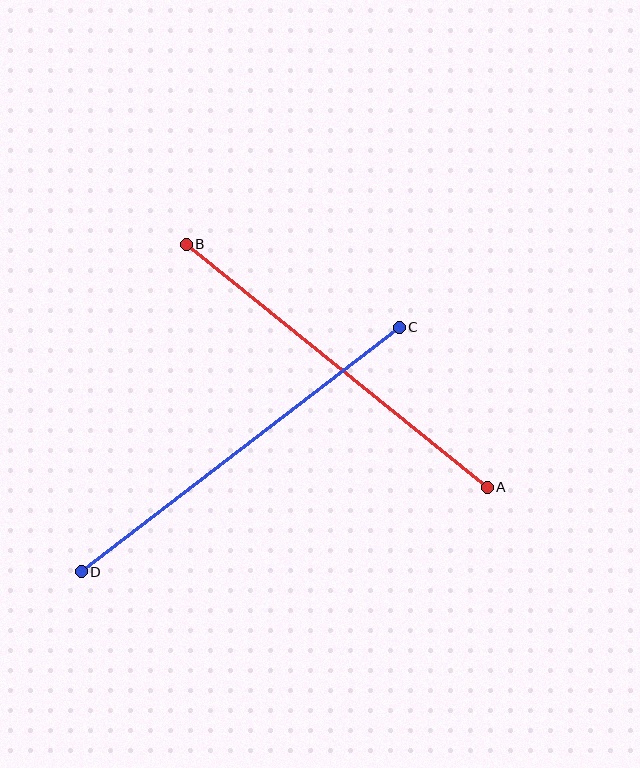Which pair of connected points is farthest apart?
Points C and D are farthest apart.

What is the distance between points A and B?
The distance is approximately 387 pixels.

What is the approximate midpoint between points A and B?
The midpoint is at approximately (337, 366) pixels.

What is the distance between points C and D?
The distance is approximately 401 pixels.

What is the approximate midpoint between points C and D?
The midpoint is at approximately (240, 450) pixels.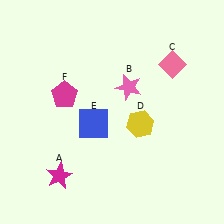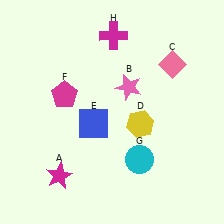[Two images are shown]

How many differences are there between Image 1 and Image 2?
There are 2 differences between the two images.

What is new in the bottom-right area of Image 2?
A cyan circle (G) was added in the bottom-right area of Image 2.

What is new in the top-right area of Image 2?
A magenta cross (H) was added in the top-right area of Image 2.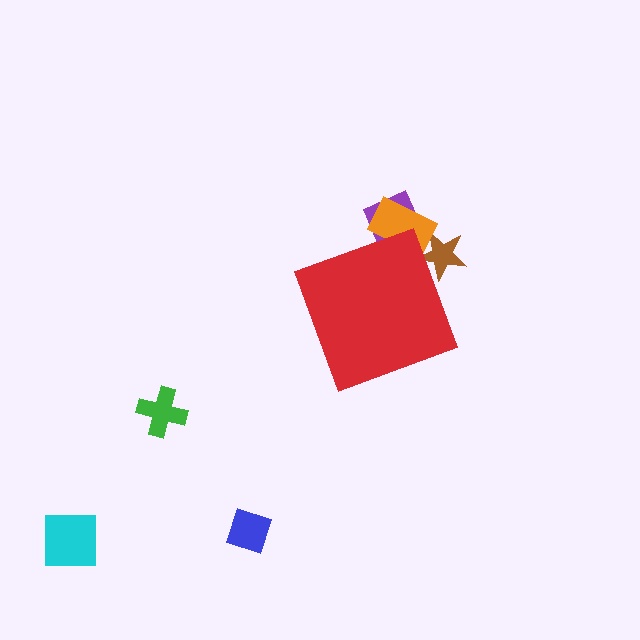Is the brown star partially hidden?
Yes, the brown star is partially hidden behind the red diamond.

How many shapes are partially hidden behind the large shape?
3 shapes are partially hidden.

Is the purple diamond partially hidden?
Yes, the purple diamond is partially hidden behind the red diamond.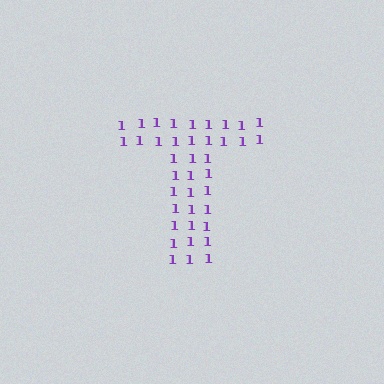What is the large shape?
The large shape is the letter T.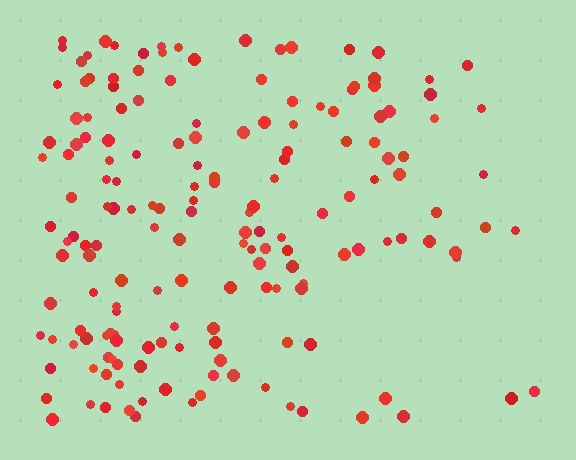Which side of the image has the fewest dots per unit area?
The right.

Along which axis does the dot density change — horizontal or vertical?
Horizontal.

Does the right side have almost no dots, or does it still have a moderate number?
Still a moderate number, just noticeably fewer than the left.